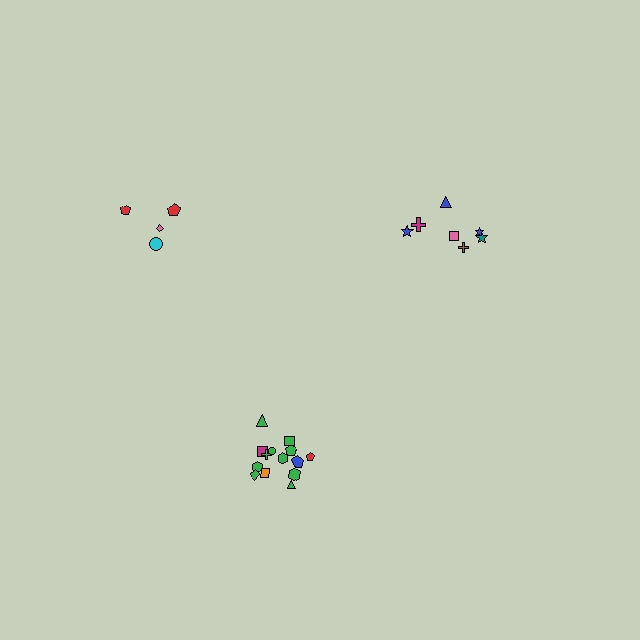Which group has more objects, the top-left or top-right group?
The top-right group.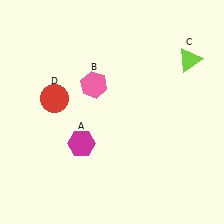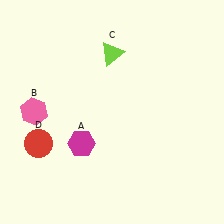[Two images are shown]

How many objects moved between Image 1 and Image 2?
3 objects moved between the two images.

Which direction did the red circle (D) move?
The red circle (D) moved down.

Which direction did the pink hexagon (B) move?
The pink hexagon (B) moved left.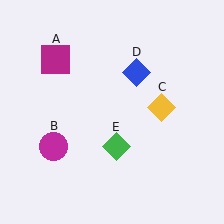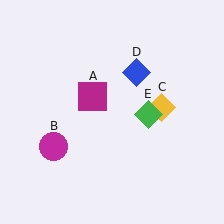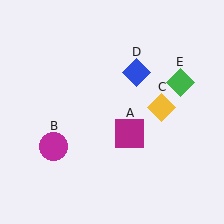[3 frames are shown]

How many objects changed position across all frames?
2 objects changed position: magenta square (object A), green diamond (object E).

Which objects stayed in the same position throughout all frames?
Magenta circle (object B) and yellow diamond (object C) and blue diamond (object D) remained stationary.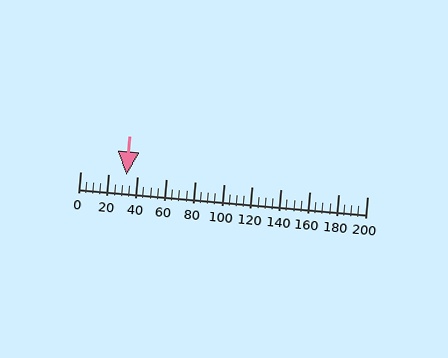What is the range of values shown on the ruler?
The ruler shows values from 0 to 200.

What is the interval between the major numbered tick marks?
The major tick marks are spaced 20 units apart.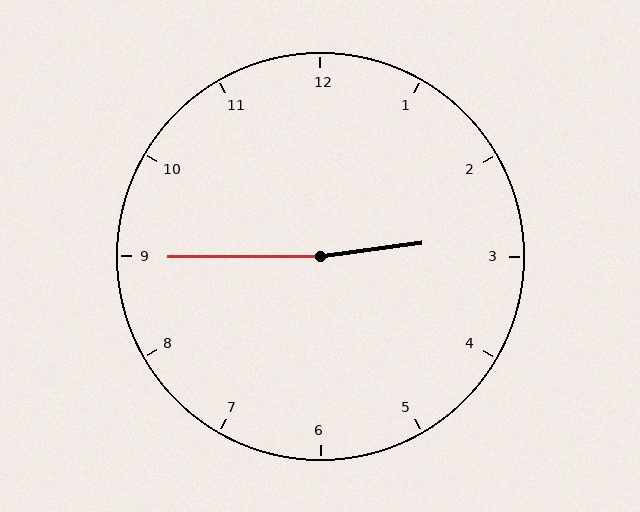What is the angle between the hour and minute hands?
Approximately 172 degrees.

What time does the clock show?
2:45.